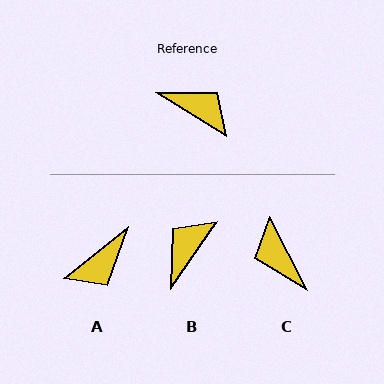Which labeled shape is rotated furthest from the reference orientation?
C, about 149 degrees away.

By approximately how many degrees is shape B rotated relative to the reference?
Approximately 87 degrees counter-clockwise.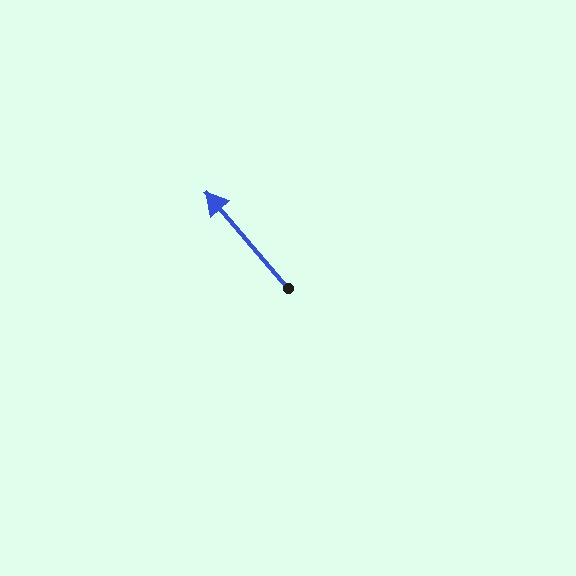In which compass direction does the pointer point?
Northwest.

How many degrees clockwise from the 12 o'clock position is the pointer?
Approximately 319 degrees.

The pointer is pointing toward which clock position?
Roughly 11 o'clock.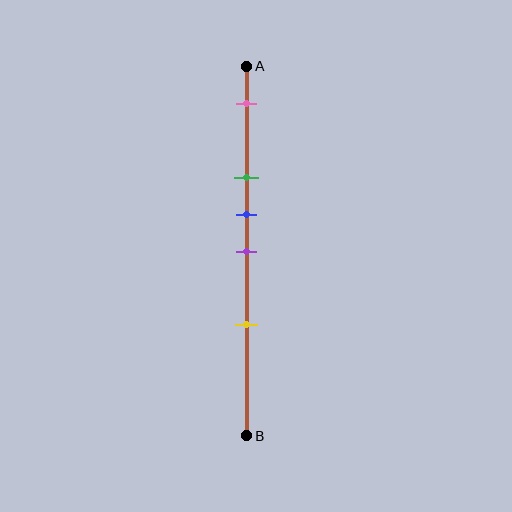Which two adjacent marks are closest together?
The blue and purple marks are the closest adjacent pair.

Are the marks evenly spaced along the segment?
No, the marks are not evenly spaced.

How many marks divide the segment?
There are 5 marks dividing the segment.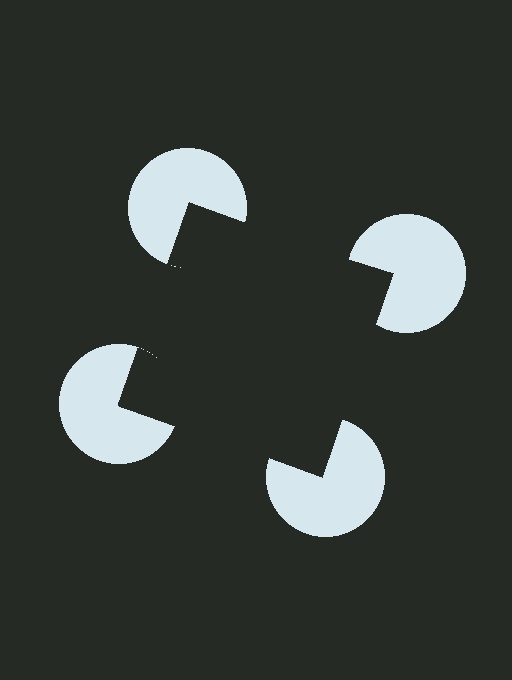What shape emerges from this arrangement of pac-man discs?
An illusory square — its edges are inferred from the aligned wedge cuts in the pac-man discs, not physically drawn.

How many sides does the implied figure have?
4 sides.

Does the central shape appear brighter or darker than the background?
It typically appears slightly darker than the background, even though no actual brightness change is drawn.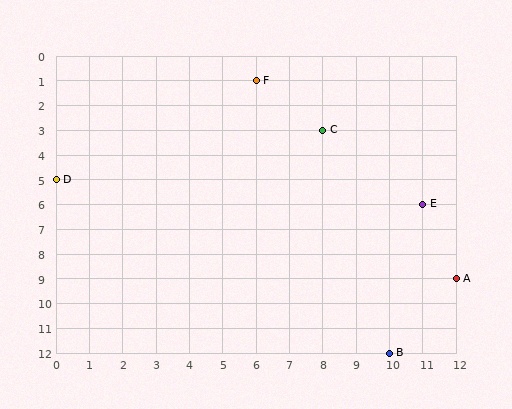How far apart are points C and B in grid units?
Points C and B are 2 columns and 9 rows apart (about 9.2 grid units diagonally).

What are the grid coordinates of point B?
Point B is at grid coordinates (10, 12).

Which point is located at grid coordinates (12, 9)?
Point A is at (12, 9).